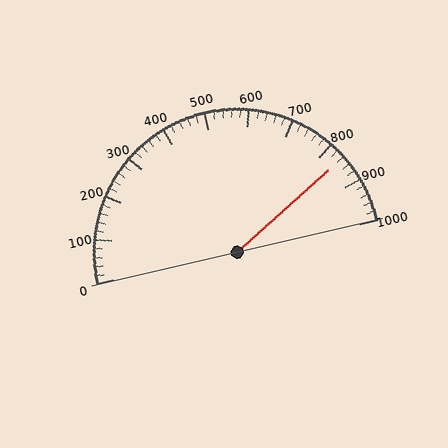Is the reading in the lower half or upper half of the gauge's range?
The reading is in the upper half of the range (0 to 1000).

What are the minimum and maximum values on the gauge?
The gauge ranges from 0 to 1000.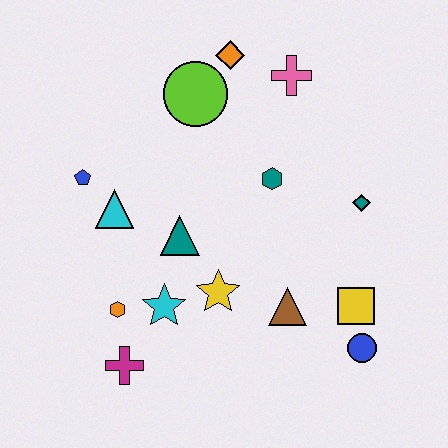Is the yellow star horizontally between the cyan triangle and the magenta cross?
No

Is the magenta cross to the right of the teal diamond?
No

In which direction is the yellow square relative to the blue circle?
The yellow square is above the blue circle.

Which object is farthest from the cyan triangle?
The blue circle is farthest from the cyan triangle.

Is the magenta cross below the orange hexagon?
Yes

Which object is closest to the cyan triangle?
The blue pentagon is closest to the cyan triangle.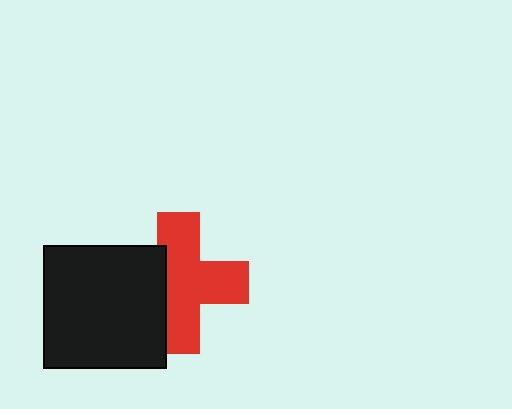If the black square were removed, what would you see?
You would see the complete red cross.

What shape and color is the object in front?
The object in front is a black square.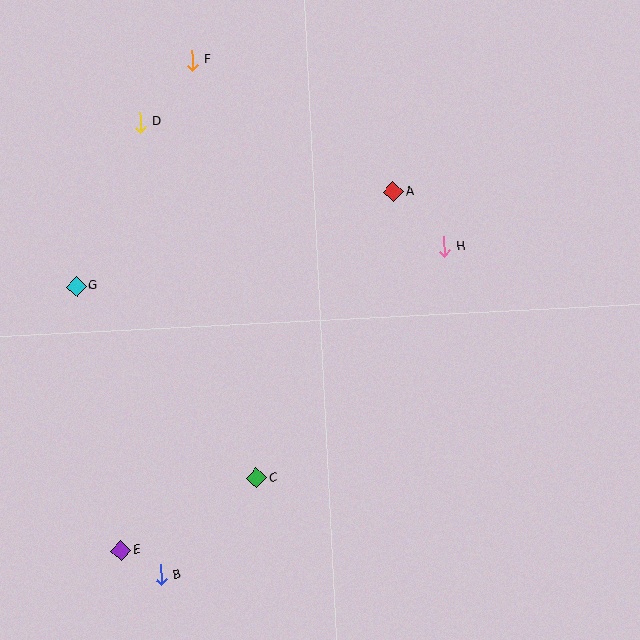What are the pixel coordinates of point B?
Point B is at (161, 575).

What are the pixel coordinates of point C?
Point C is at (257, 478).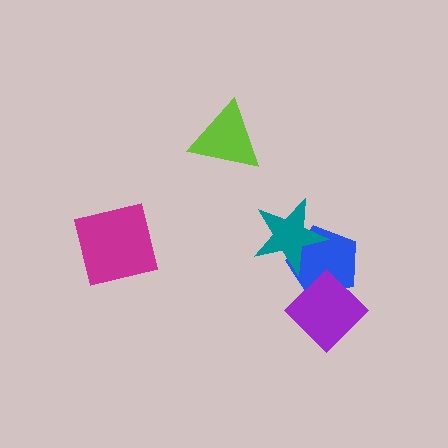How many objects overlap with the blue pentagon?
2 objects overlap with the blue pentagon.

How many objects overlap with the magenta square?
0 objects overlap with the magenta square.